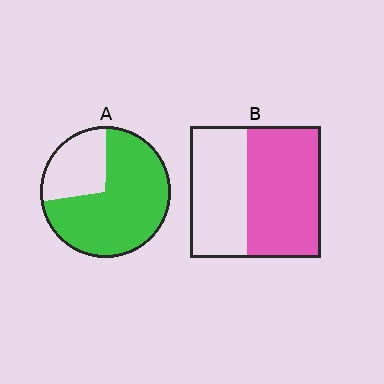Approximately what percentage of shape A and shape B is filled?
A is approximately 75% and B is approximately 55%.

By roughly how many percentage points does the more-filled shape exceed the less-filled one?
By roughly 15 percentage points (A over B).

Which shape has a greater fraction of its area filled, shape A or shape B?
Shape A.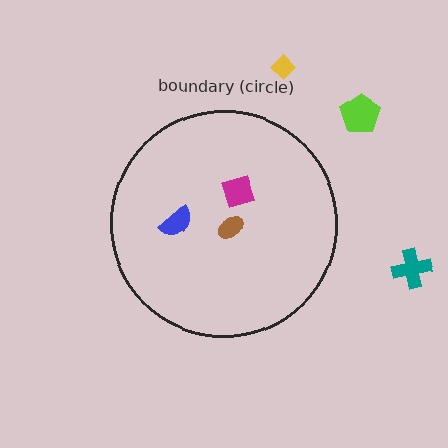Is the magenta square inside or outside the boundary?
Inside.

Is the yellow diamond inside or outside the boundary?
Outside.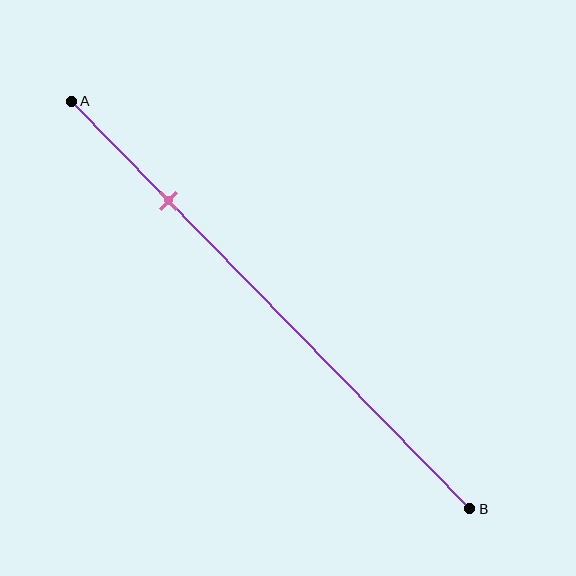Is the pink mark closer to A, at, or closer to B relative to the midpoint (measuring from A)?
The pink mark is closer to point A than the midpoint of segment AB.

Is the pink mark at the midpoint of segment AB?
No, the mark is at about 25% from A, not at the 50% midpoint.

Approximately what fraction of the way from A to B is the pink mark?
The pink mark is approximately 25% of the way from A to B.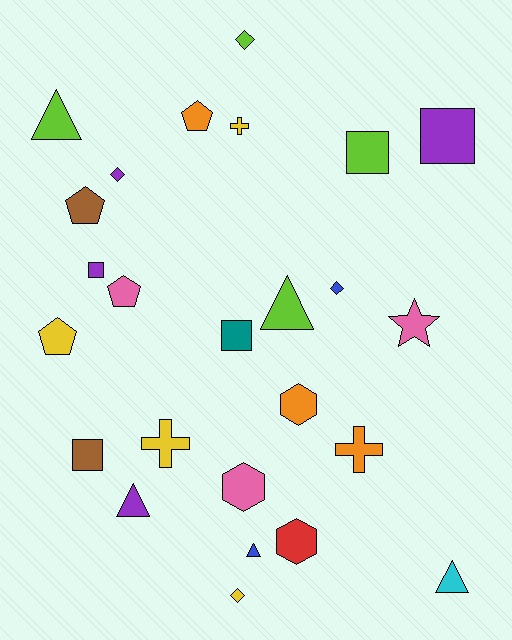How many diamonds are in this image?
There are 4 diamonds.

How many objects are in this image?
There are 25 objects.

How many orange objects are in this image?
There are 3 orange objects.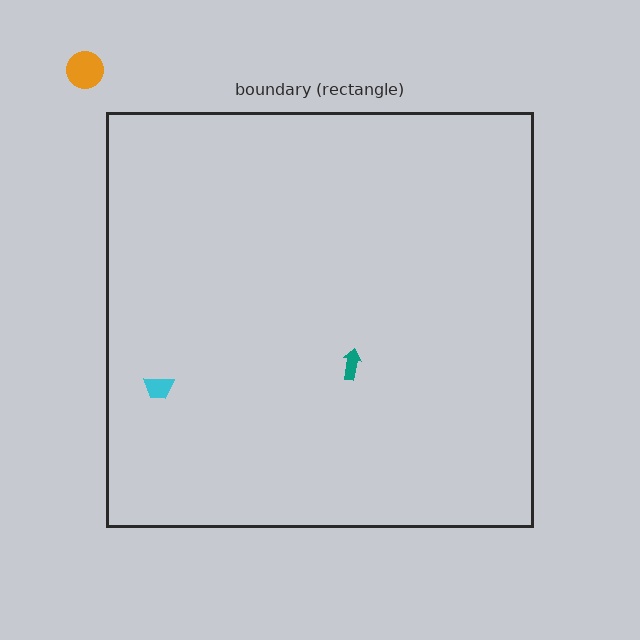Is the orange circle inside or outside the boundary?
Outside.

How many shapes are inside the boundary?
2 inside, 1 outside.